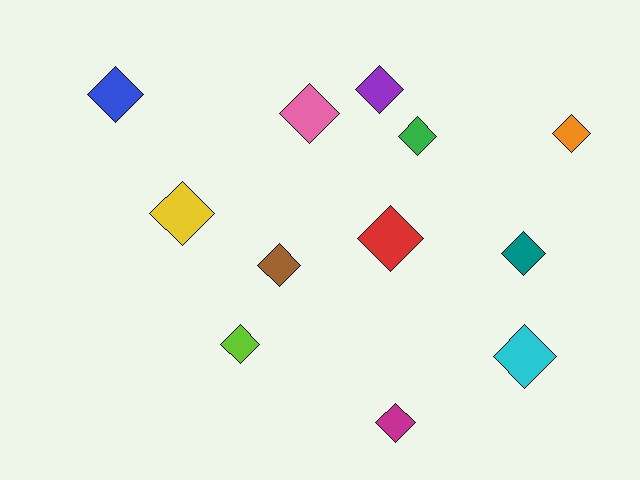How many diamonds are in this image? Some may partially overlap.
There are 12 diamonds.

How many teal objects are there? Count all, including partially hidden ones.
There is 1 teal object.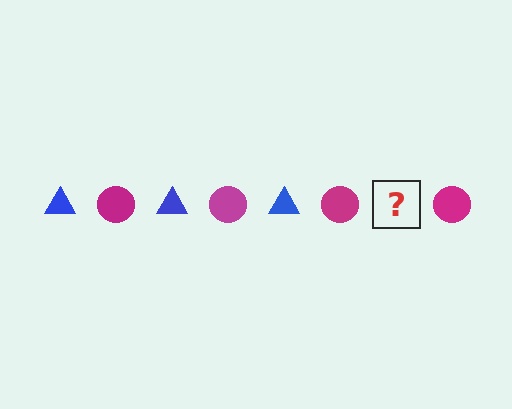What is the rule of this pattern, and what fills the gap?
The rule is that the pattern alternates between blue triangle and magenta circle. The gap should be filled with a blue triangle.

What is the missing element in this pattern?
The missing element is a blue triangle.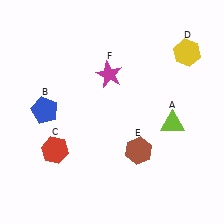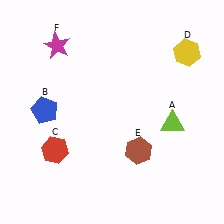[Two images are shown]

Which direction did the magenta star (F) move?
The magenta star (F) moved left.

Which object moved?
The magenta star (F) moved left.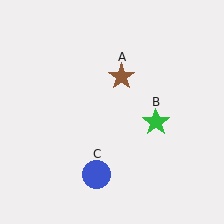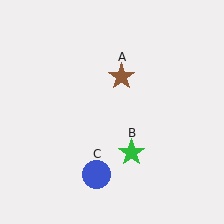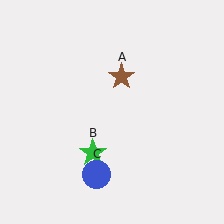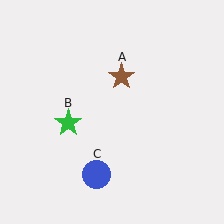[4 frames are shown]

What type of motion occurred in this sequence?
The green star (object B) rotated clockwise around the center of the scene.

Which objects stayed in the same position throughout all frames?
Brown star (object A) and blue circle (object C) remained stationary.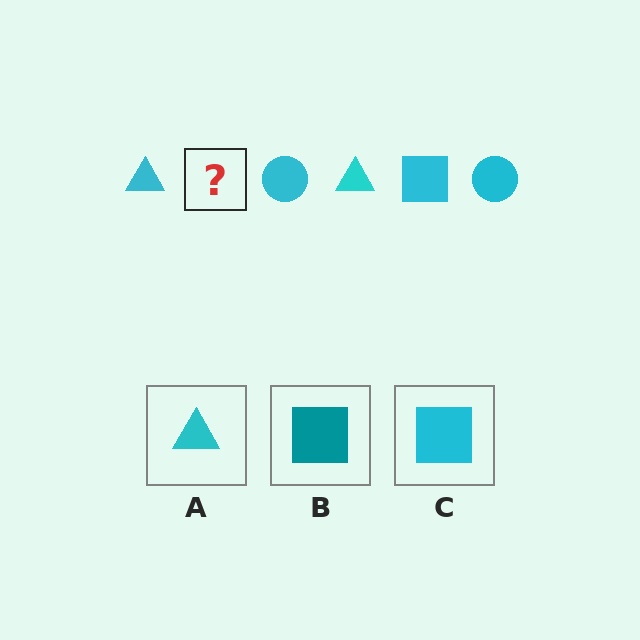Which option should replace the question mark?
Option C.